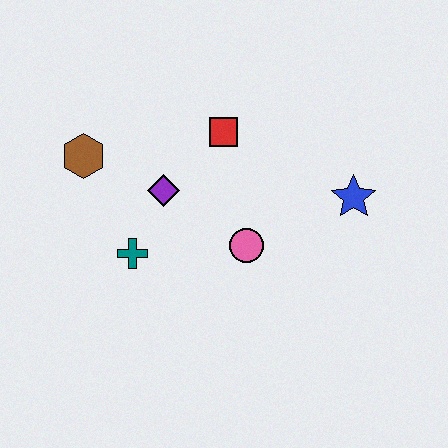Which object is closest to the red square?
The purple diamond is closest to the red square.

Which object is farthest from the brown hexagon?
The blue star is farthest from the brown hexagon.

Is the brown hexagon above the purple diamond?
Yes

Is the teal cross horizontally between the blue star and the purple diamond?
No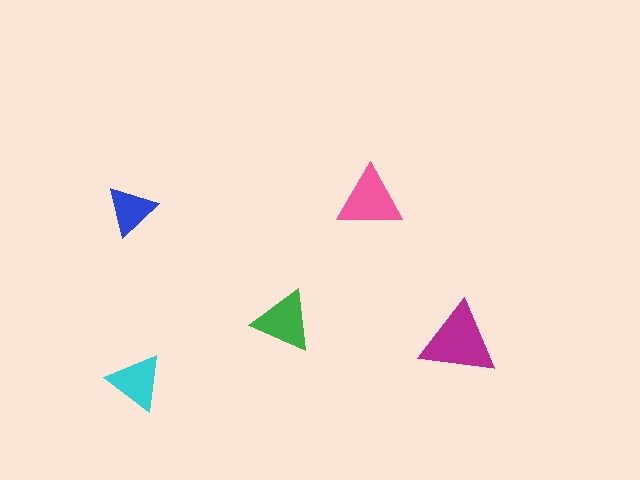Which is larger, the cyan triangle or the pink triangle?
The pink one.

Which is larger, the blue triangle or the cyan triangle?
The cyan one.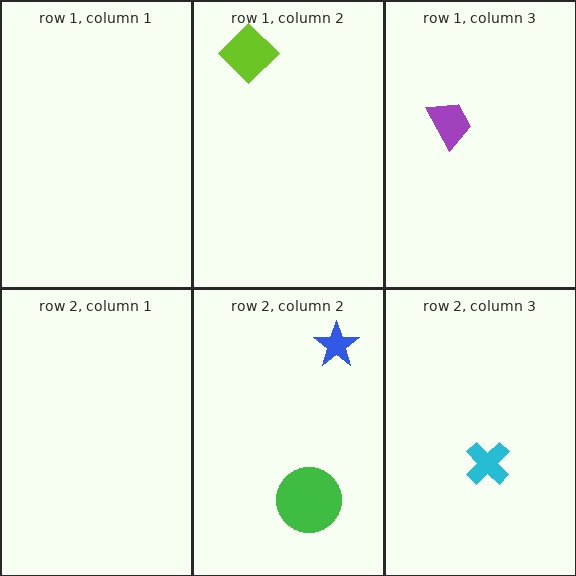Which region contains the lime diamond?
The row 1, column 2 region.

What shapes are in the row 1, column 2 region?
The lime diamond.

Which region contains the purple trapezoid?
The row 1, column 3 region.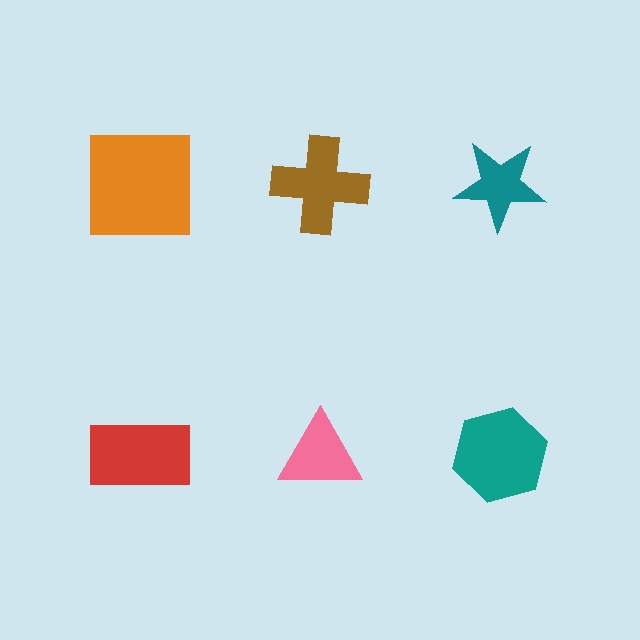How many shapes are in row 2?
3 shapes.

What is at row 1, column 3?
A teal star.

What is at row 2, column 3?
A teal hexagon.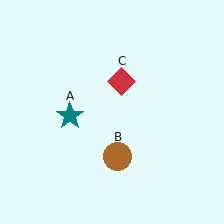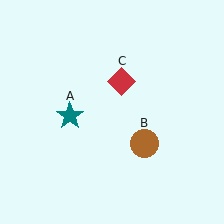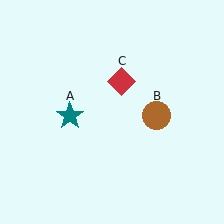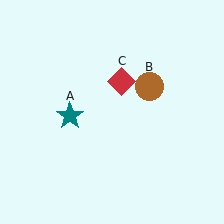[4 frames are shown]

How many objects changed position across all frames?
1 object changed position: brown circle (object B).